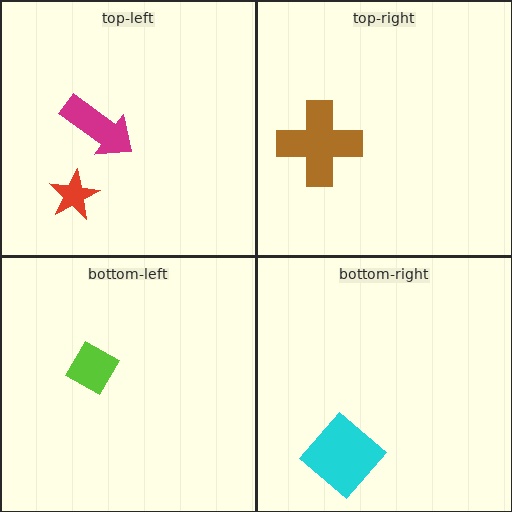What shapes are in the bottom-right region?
The cyan diamond.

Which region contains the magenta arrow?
The top-left region.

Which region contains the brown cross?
The top-right region.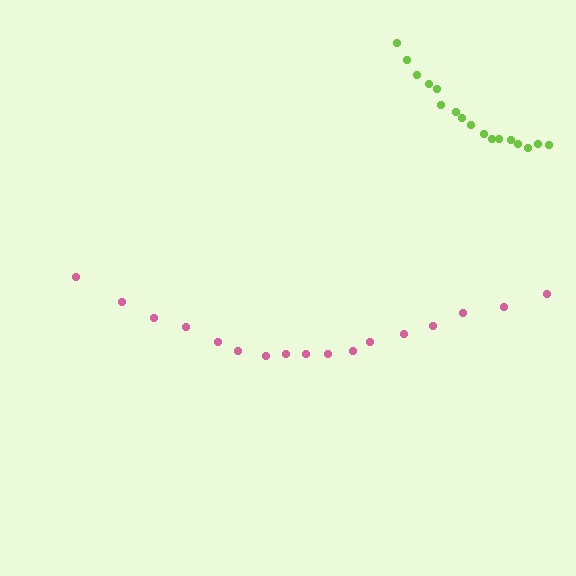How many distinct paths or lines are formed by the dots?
There are 2 distinct paths.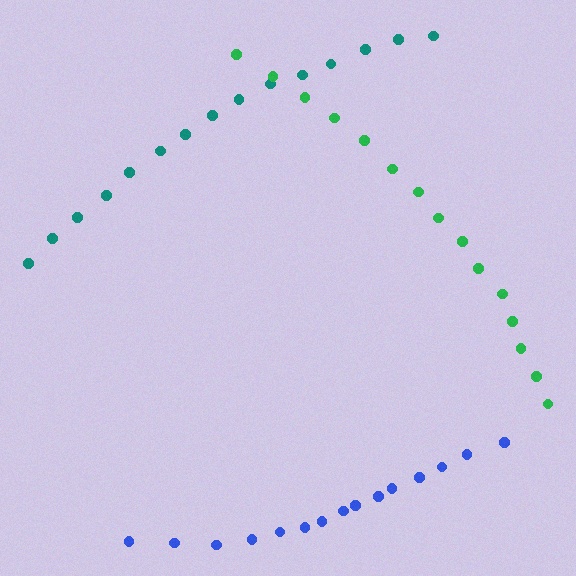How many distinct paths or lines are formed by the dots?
There are 3 distinct paths.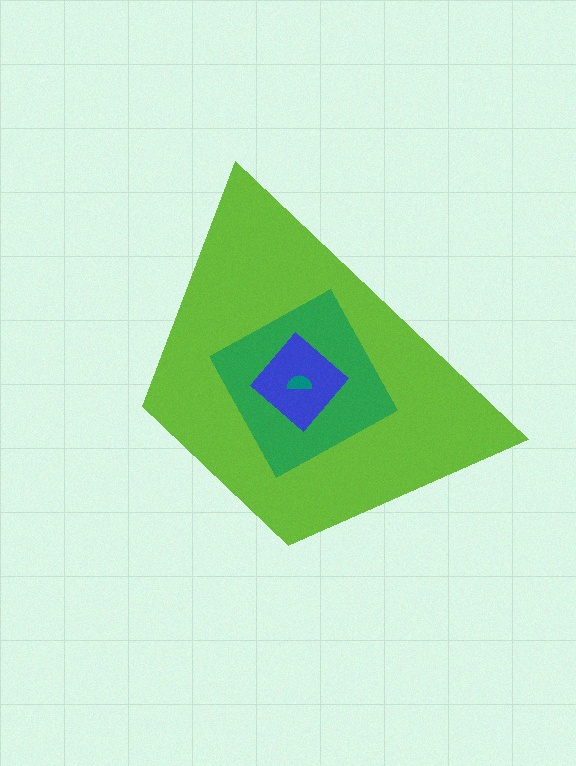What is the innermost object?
The teal semicircle.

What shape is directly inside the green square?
The blue diamond.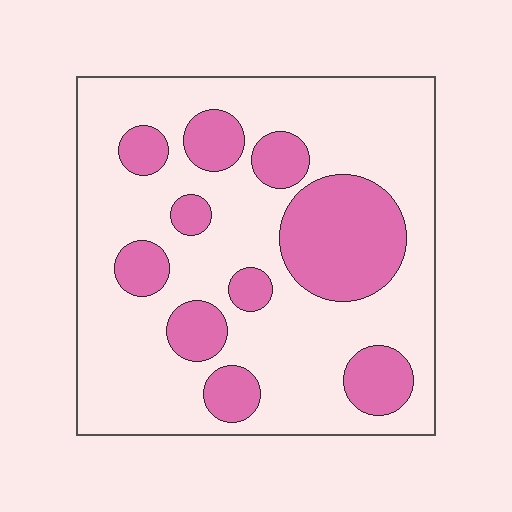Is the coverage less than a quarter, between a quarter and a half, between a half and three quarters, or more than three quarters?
Between a quarter and a half.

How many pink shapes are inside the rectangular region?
10.